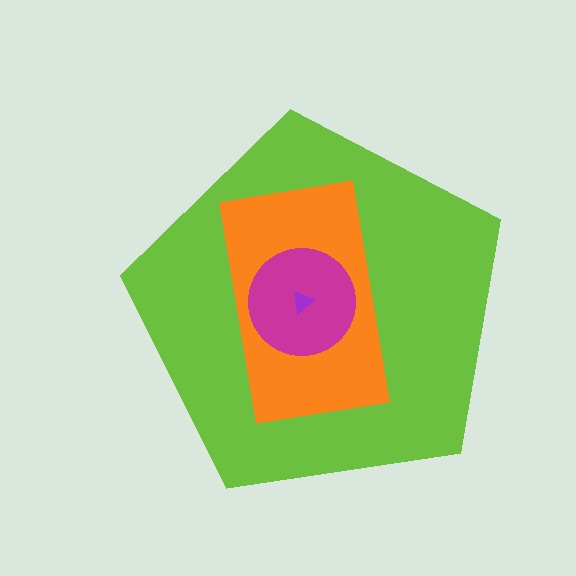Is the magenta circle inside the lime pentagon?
Yes.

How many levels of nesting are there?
4.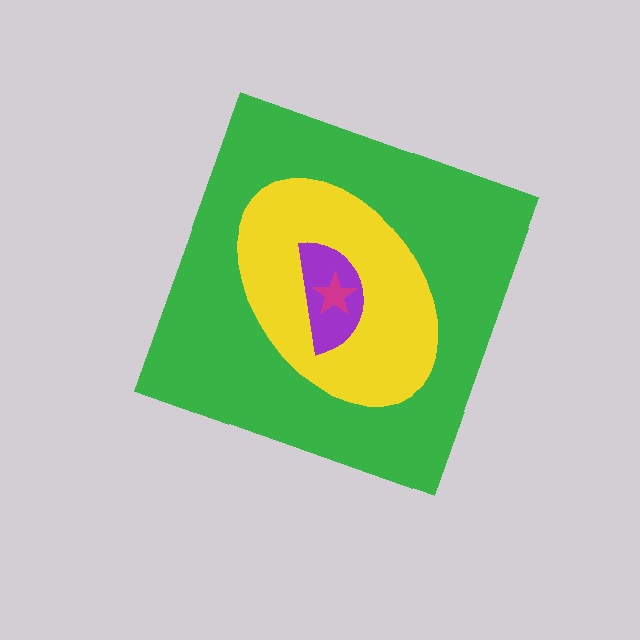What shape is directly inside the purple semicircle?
The magenta star.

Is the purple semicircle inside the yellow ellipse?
Yes.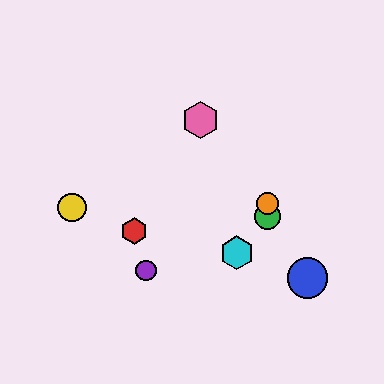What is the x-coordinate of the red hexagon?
The red hexagon is at x≈134.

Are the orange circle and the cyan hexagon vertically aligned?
No, the orange circle is at x≈267 and the cyan hexagon is at x≈237.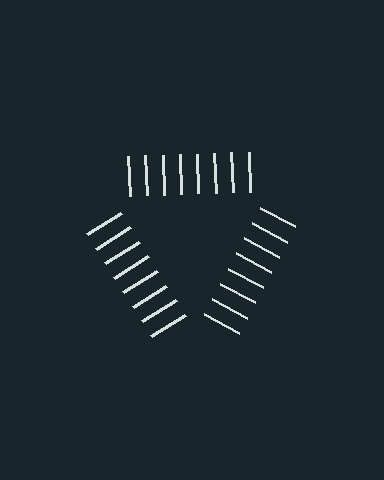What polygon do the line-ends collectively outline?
An illusory triangle — the line segments terminate on its edges but no continuous stroke is drawn.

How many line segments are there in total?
24 — 8 along each of the 3 edges.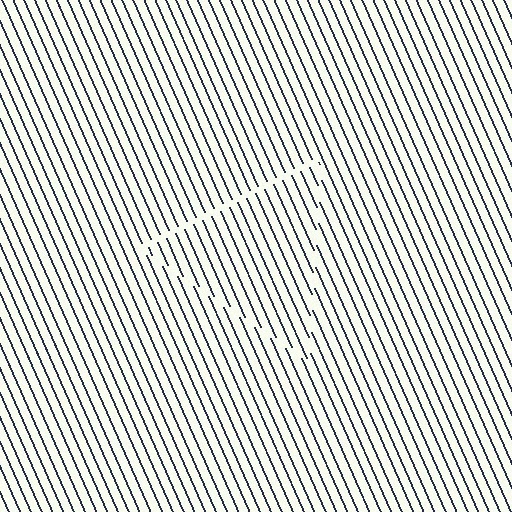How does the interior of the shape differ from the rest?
The interior of the shape contains the same grating, shifted by half a period — the contour is defined by the phase discontinuity where line-ends from the inner and outer gratings abut.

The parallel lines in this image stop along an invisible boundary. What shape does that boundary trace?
An illusory triangle. The interior of the shape contains the same grating, shifted by half a period — the contour is defined by the phase discontinuity where line-ends from the inner and outer gratings abut.